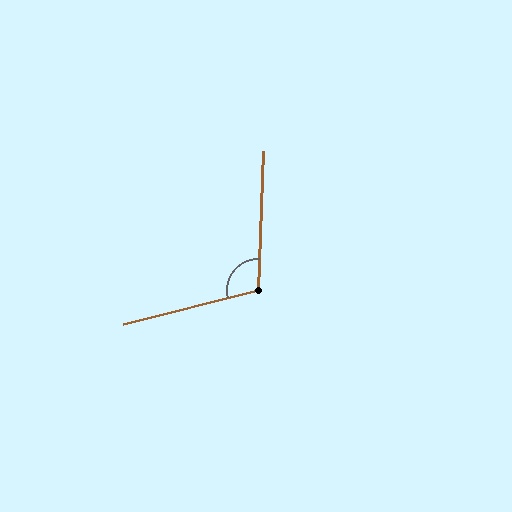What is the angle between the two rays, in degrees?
Approximately 107 degrees.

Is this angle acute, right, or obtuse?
It is obtuse.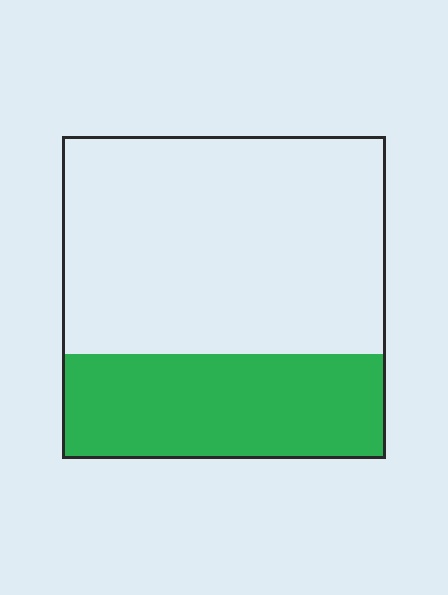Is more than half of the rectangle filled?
No.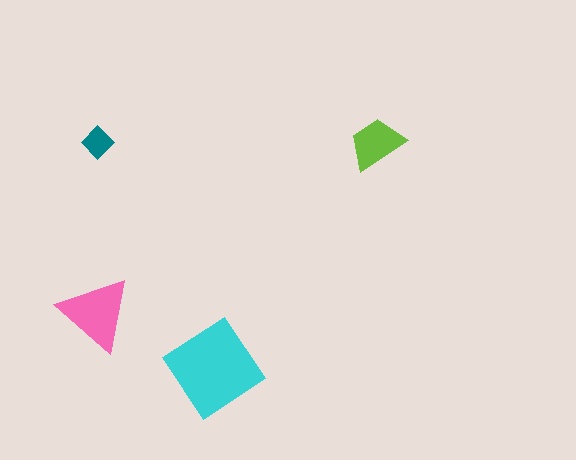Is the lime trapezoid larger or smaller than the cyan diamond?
Smaller.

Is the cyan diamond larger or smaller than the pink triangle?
Larger.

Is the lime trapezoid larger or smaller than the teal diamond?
Larger.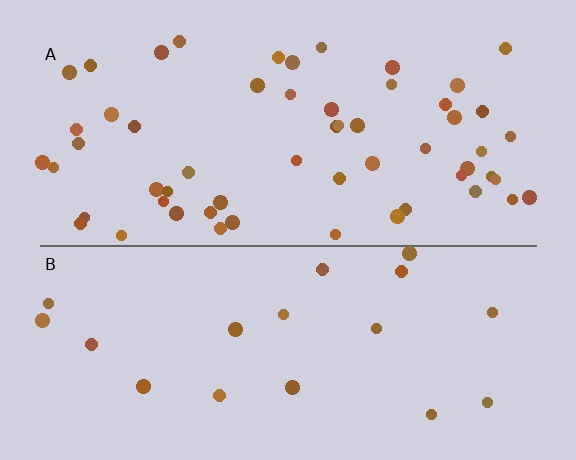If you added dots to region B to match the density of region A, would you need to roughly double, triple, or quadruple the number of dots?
Approximately triple.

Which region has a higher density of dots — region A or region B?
A (the top).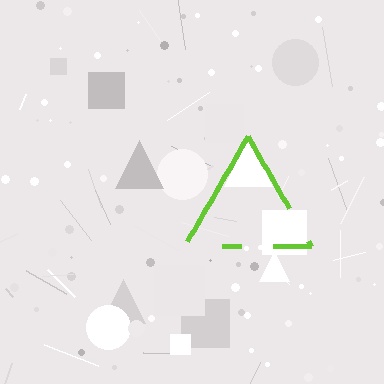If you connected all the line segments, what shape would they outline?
They would outline a triangle.